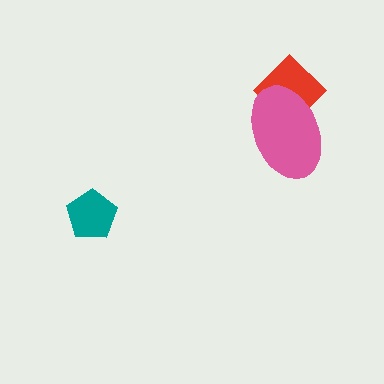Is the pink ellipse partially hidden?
No, no other shape covers it.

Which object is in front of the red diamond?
The pink ellipse is in front of the red diamond.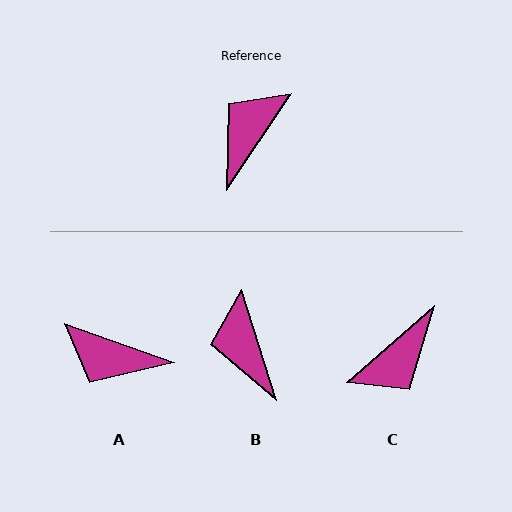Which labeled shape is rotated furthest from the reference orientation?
C, about 165 degrees away.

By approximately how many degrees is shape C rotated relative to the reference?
Approximately 165 degrees counter-clockwise.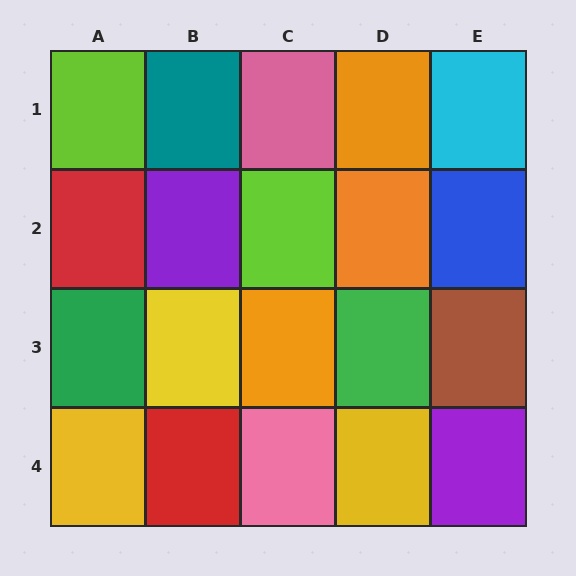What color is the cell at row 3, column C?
Orange.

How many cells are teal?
1 cell is teal.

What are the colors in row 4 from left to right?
Yellow, red, pink, yellow, purple.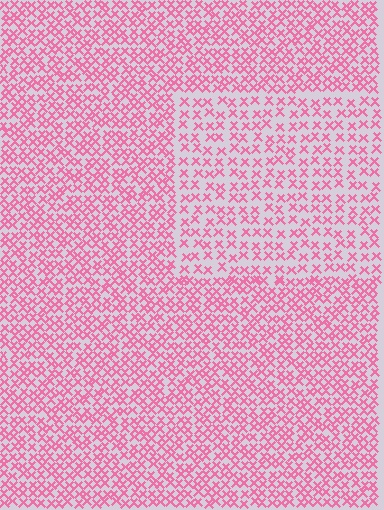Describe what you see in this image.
The image contains small pink elements arranged at two different densities. A rectangle-shaped region is visible where the elements are less densely packed than the surrounding area.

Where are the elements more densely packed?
The elements are more densely packed outside the rectangle boundary.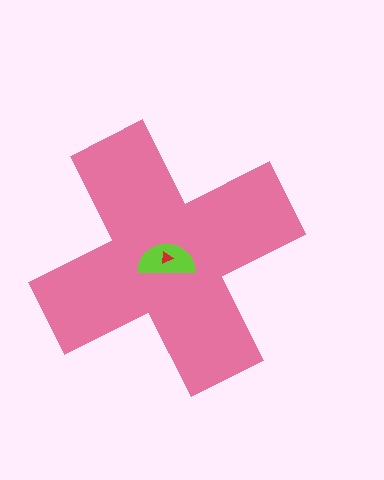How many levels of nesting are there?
3.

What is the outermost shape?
The pink cross.